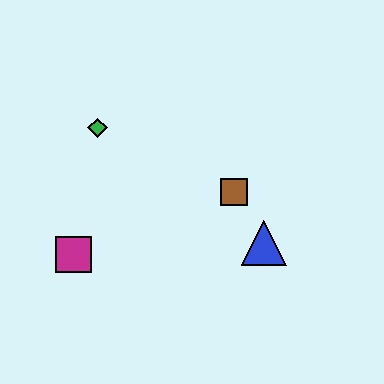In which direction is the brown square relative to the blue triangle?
The brown square is above the blue triangle.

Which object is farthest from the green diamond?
The blue triangle is farthest from the green diamond.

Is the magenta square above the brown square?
No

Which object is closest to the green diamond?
The magenta square is closest to the green diamond.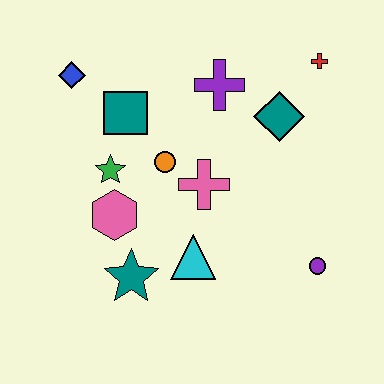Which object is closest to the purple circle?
The cyan triangle is closest to the purple circle.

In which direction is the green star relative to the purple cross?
The green star is to the left of the purple cross.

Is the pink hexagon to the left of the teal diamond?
Yes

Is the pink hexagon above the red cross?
No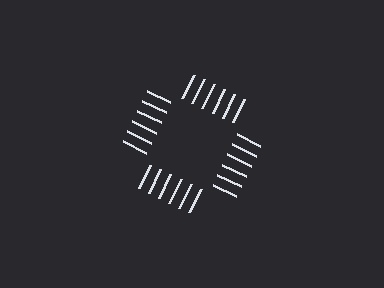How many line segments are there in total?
24 — 6 along each of the 4 edges.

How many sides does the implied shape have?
4 sides — the line-ends trace a square.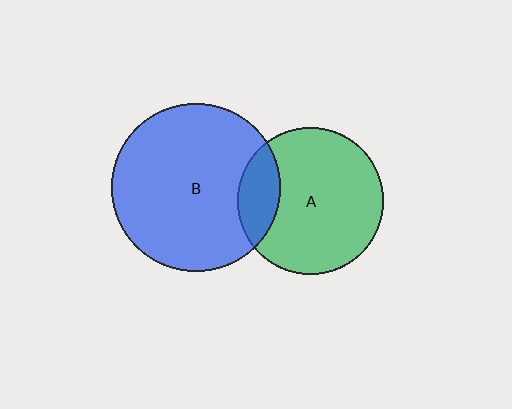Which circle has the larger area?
Circle B (blue).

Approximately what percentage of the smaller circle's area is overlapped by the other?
Approximately 20%.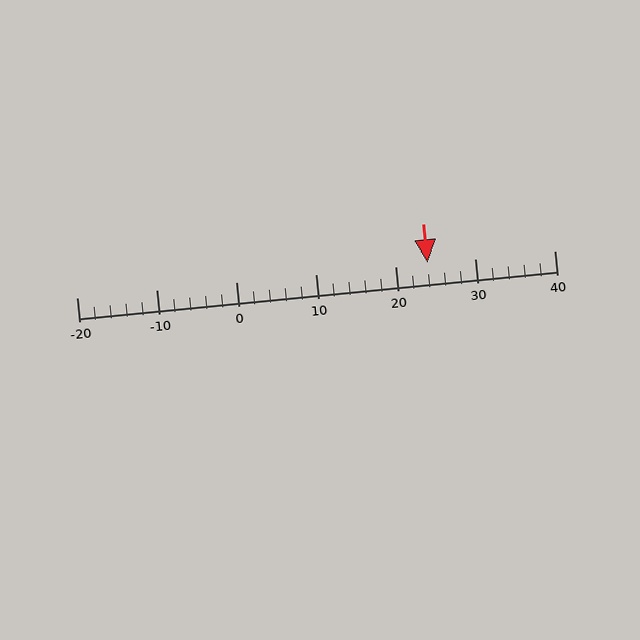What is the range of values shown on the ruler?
The ruler shows values from -20 to 40.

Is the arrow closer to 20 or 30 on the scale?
The arrow is closer to 20.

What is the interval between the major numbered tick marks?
The major tick marks are spaced 10 units apart.